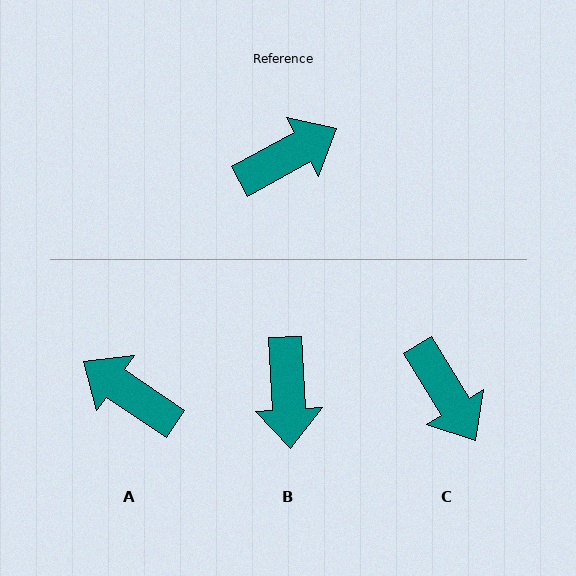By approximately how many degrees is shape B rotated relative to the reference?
Approximately 116 degrees clockwise.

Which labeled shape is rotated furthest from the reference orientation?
A, about 117 degrees away.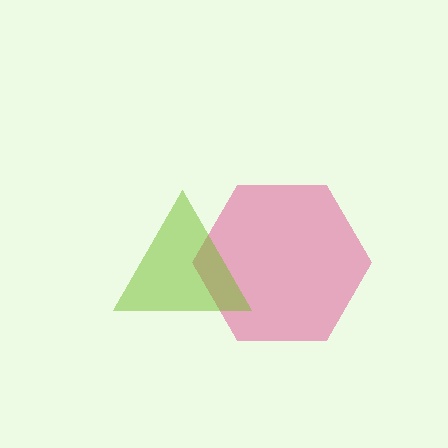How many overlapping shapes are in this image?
There are 2 overlapping shapes in the image.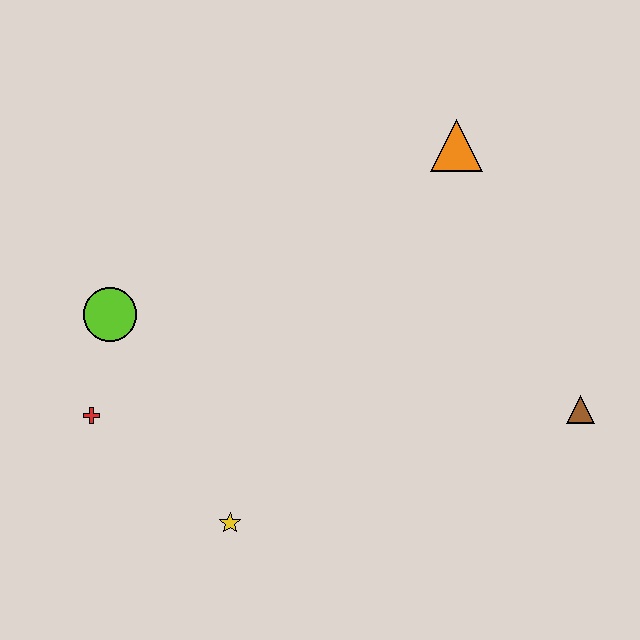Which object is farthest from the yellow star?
The orange triangle is farthest from the yellow star.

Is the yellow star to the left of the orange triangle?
Yes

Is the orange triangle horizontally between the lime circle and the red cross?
No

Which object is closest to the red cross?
The lime circle is closest to the red cross.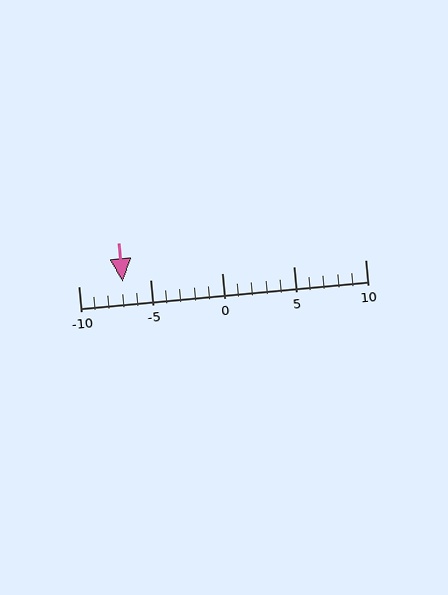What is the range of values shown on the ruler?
The ruler shows values from -10 to 10.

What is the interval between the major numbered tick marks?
The major tick marks are spaced 5 units apart.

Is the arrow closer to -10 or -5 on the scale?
The arrow is closer to -5.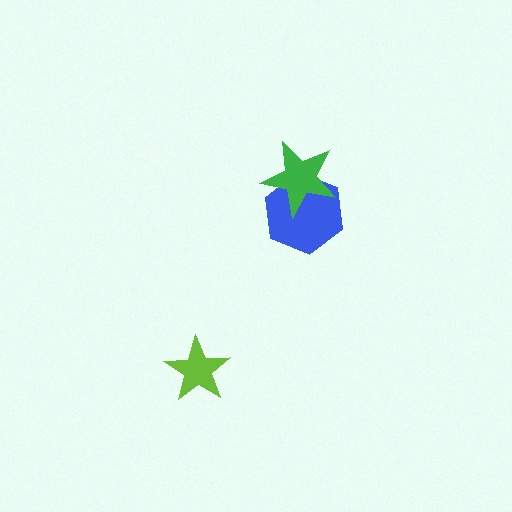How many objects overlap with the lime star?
0 objects overlap with the lime star.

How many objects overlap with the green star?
1 object overlaps with the green star.